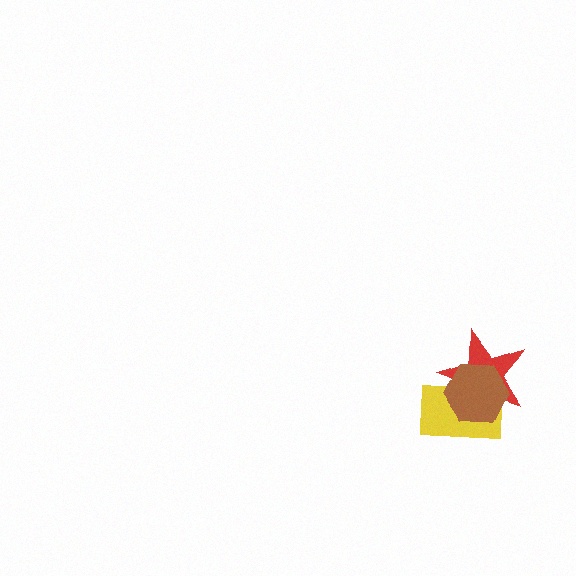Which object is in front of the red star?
The brown hexagon is in front of the red star.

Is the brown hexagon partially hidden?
No, no other shape covers it.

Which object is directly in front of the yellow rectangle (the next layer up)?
The red star is directly in front of the yellow rectangle.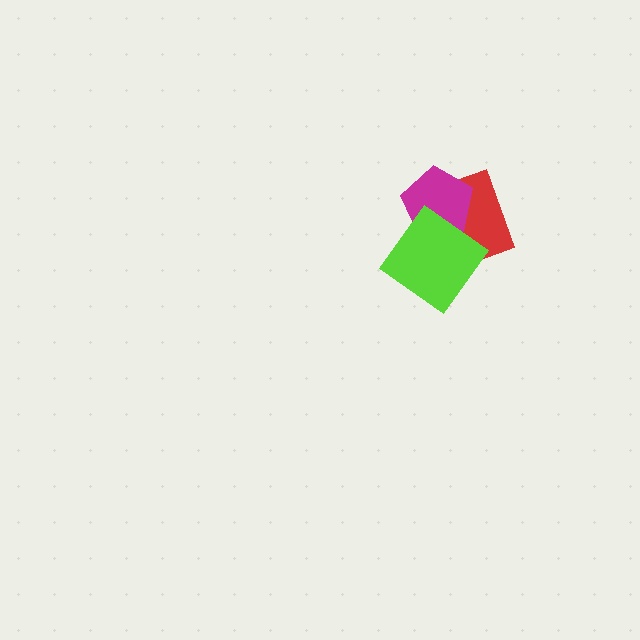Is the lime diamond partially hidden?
No, no other shape covers it.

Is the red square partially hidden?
Yes, it is partially covered by another shape.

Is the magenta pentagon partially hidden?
Yes, it is partially covered by another shape.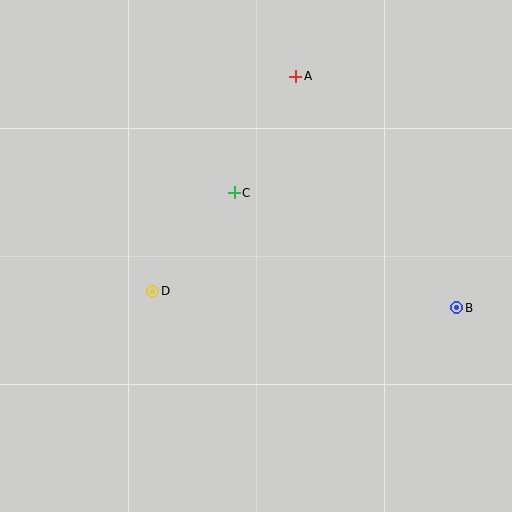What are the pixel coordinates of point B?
Point B is at (457, 308).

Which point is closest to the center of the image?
Point C at (234, 193) is closest to the center.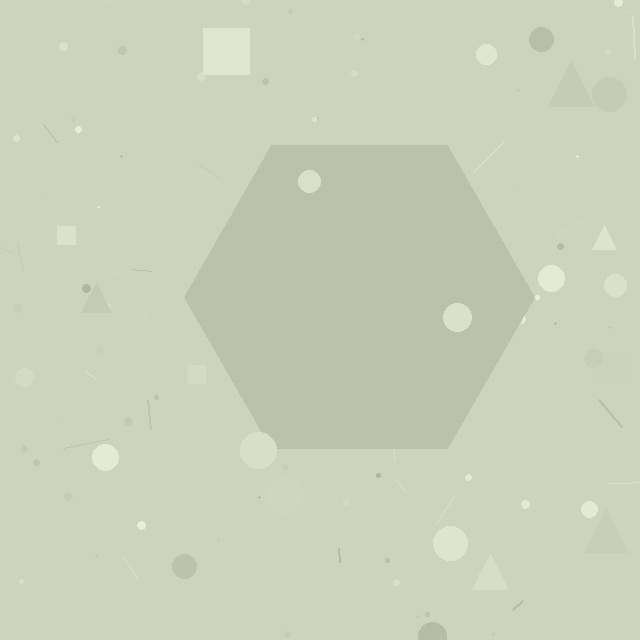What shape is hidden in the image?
A hexagon is hidden in the image.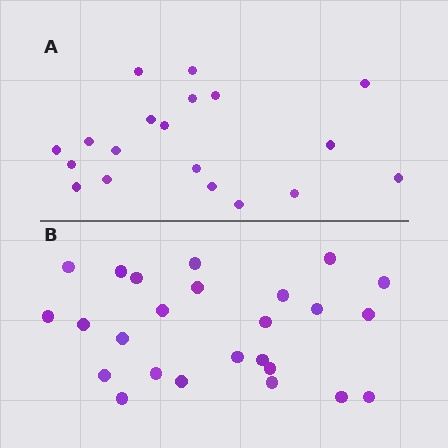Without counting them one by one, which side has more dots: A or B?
Region B (the bottom region) has more dots.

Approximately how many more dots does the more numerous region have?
Region B has about 6 more dots than region A.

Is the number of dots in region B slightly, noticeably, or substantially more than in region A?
Region B has noticeably more, but not dramatically so. The ratio is roughly 1.3 to 1.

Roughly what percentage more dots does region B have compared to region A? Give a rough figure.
About 30% more.